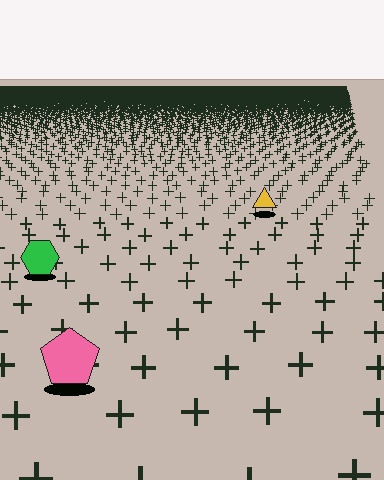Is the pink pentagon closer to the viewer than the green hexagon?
Yes. The pink pentagon is closer — you can tell from the texture gradient: the ground texture is coarser near it.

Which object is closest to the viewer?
The pink pentagon is closest. The texture marks near it are larger and more spread out.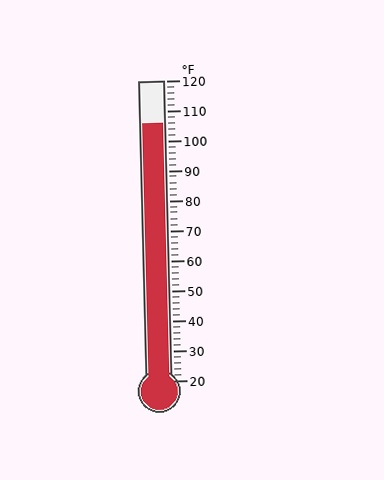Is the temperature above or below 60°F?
The temperature is above 60°F.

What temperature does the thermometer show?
The thermometer shows approximately 106°F.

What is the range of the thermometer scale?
The thermometer scale ranges from 20°F to 120°F.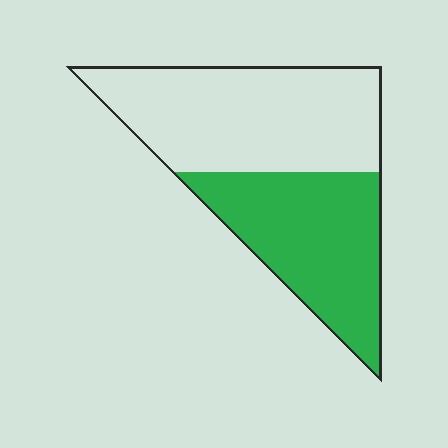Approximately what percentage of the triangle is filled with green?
Approximately 45%.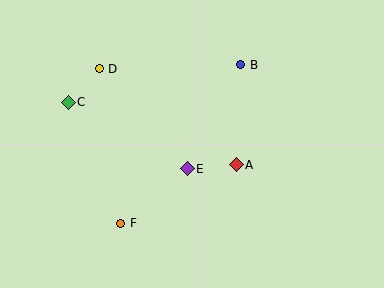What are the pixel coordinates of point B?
Point B is at (241, 65).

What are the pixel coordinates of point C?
Point C is at (68, 102).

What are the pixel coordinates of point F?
Point F is at (121, 223).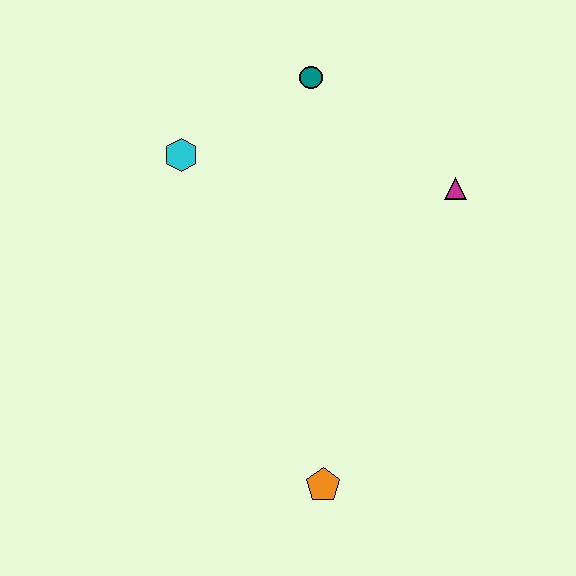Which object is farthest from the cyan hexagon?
The orange pentagon is farthest from the cyan hexagon.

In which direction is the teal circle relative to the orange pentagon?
The teal circle is above the orange pentagon.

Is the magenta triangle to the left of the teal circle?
No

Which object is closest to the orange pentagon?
The magenta triangle is closest to the orange pentagon.